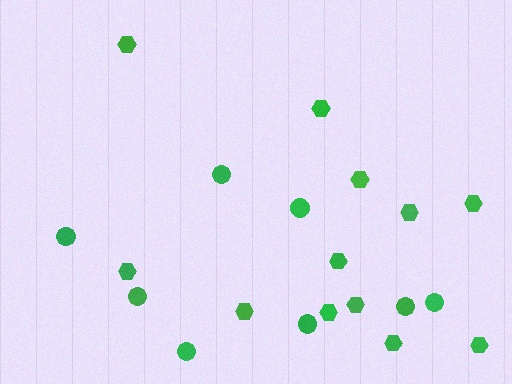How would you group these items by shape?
There are 2 groups: one group of hexagons (12) and one group of circles (8).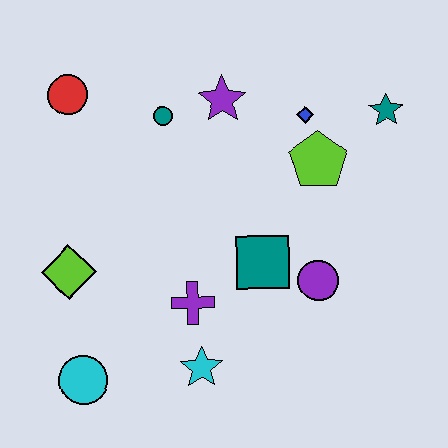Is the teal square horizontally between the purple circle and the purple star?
Yes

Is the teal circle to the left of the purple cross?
Yes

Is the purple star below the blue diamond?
No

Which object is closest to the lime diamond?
The cyan circle is closest to the lime diamond.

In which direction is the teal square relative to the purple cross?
The teal square is to the right of the purple cross.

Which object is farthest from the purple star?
The cyan circle is farthest from the purple star.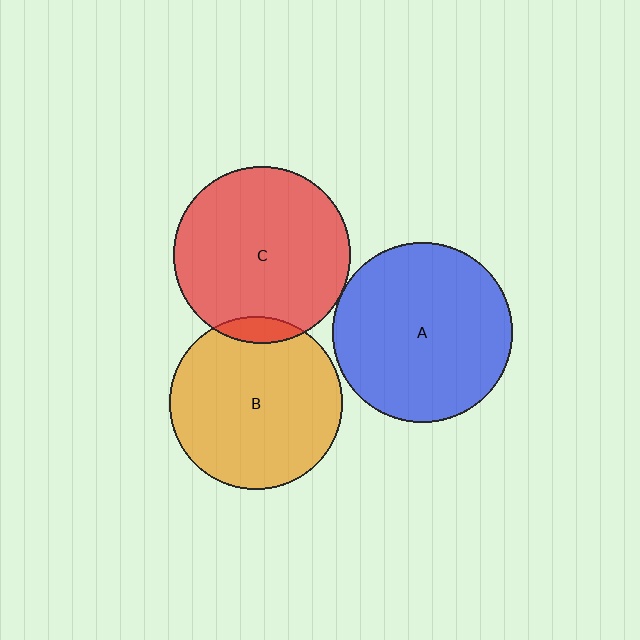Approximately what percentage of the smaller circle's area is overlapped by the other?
Approximately 5%.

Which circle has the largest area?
Circle A (blue).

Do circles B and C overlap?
Yes.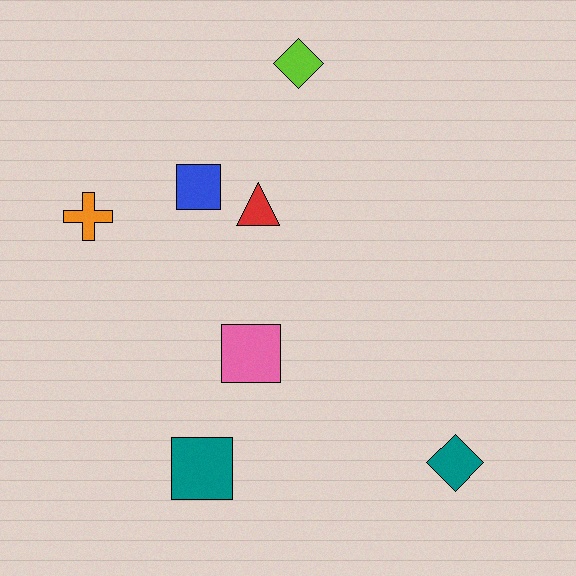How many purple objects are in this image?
There are no purple objects.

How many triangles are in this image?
There is 1 triangle.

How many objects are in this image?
There are 7 objects.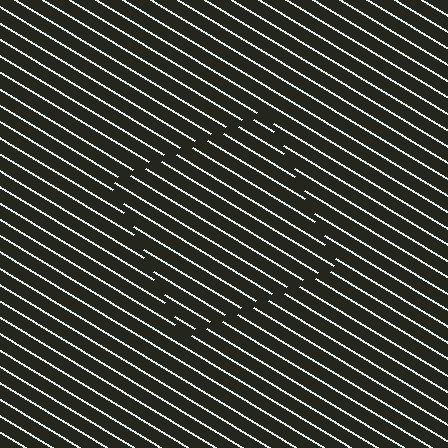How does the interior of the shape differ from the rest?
The interior of the shape contains the same grating, shifted by half a period — the contour is defined by the phase discontinuity where line-ends from the inner and outer gratings abut.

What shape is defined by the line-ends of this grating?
An illusory square. The interior of the shape contains the same grating, shifted by half a period — the contour is defined by the phase discontinuity where line-ends from the inner and outer gratings abut.